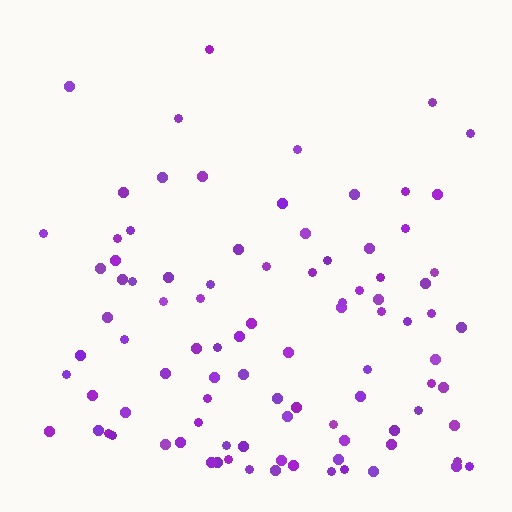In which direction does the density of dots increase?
From top to bottom, with the bottom side densest.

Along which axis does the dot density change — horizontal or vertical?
Vertical.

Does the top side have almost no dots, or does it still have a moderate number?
Still a moderate number, just noticeably fewer than the bottom.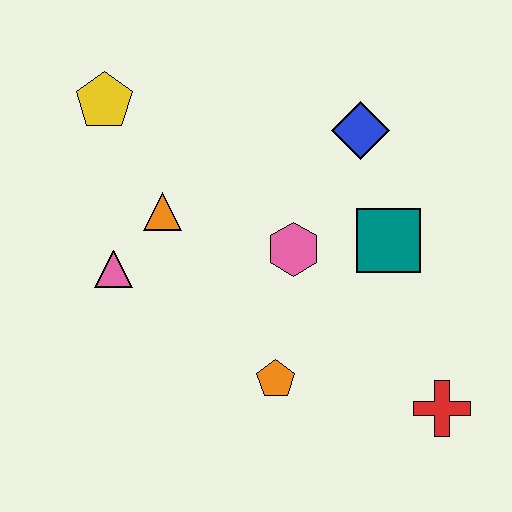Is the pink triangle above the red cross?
Yes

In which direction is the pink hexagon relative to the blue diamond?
The pink hexagon is below the blue diamond.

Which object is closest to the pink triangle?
The orange triangle is closest to the pink triangle.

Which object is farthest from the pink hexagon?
The yellow pentagon is farthest from the pink hexagon.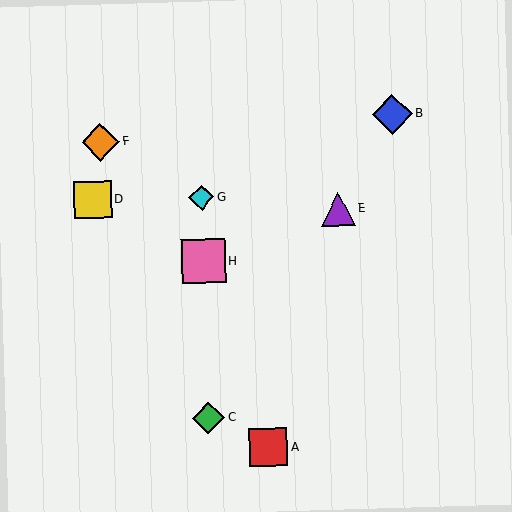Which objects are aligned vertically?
Objects C, G, H are aligned vertically.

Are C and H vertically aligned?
Yes, both are at x≈208.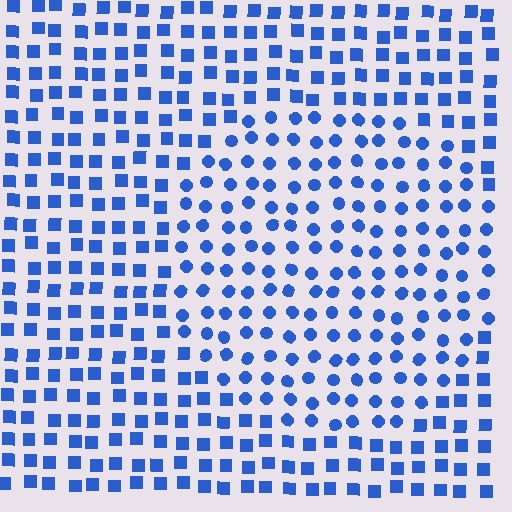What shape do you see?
I see a circle.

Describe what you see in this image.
The image is filled with small blue elements arranged in a uniform grid. A circle-shaped region contains circles, while the surrounding area contains squares. The boundary is defined purely by the change in element shape.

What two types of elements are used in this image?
The image uses circles inside the circle region and squares outside it.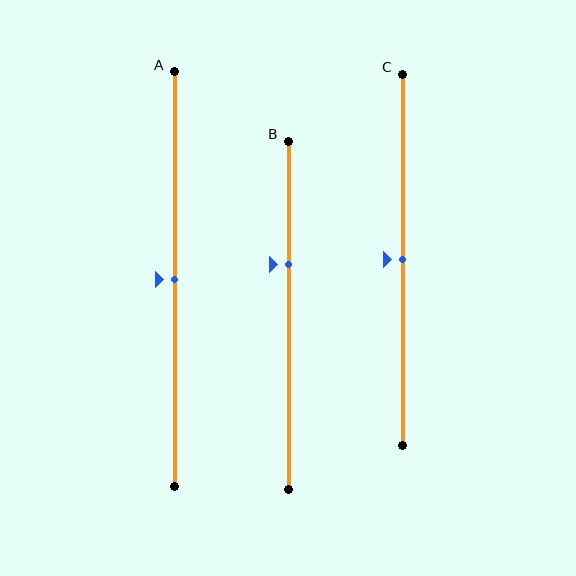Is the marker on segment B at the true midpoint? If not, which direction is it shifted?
No, the marker on segment B is shifted upward by about 15% of the segment length.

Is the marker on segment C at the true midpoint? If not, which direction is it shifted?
Yes, the marker on segment C is at the true midpoint.